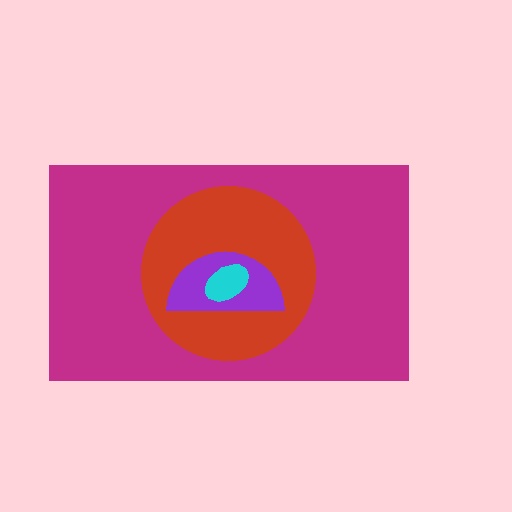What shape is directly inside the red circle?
The purple semicircle.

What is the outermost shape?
The magenta rectangle.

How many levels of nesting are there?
4.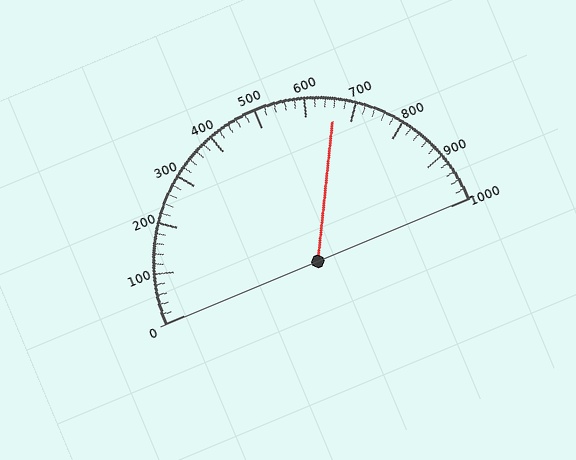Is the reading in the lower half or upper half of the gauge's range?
The reading is in the upper half of the range (0 to 1000).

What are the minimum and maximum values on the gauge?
The gauge ranges from 0 to 1000.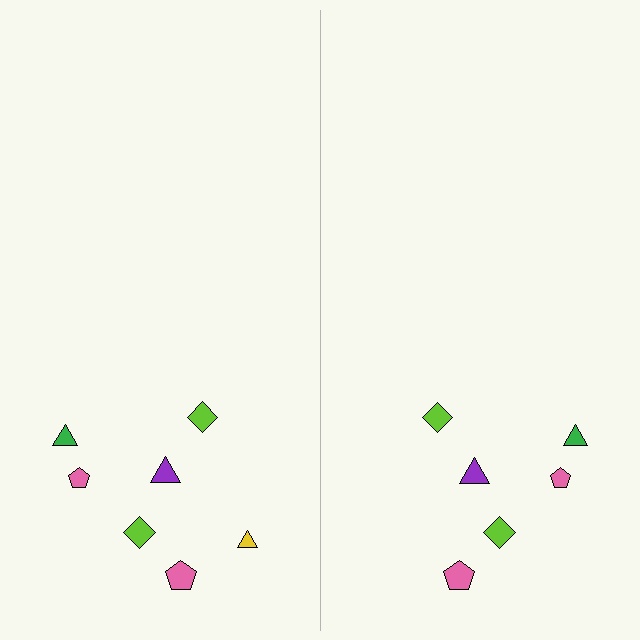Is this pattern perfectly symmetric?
No, the pattern is not perfectly symmetric. A yellow triangle is missing from the right side.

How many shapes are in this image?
There are 13 shapes in this image.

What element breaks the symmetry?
A yellow triangle is missing from the right side.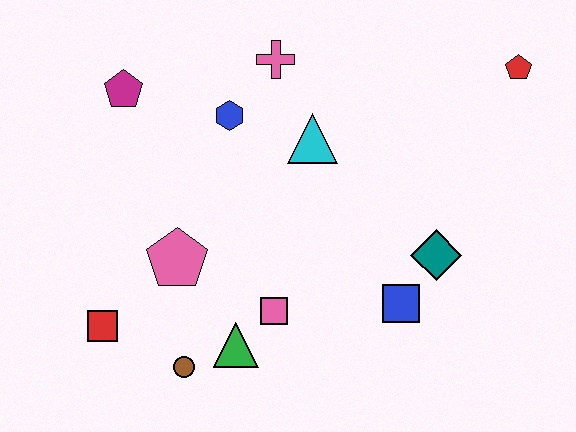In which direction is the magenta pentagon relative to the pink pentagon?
The magenta pentagon is above the pink pentagon.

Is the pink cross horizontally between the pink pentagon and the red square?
No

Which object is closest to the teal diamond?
The blue square is closest to the teal diamond.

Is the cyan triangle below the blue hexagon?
Yes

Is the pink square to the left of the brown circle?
No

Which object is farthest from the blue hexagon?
The red pentagon is farthest from the blue hexagon.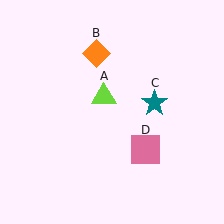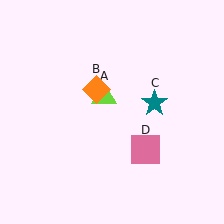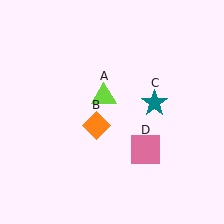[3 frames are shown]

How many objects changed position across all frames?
1 object changed position: orange diamond (object B).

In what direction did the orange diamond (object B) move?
The orange diamond (object B) moved down.